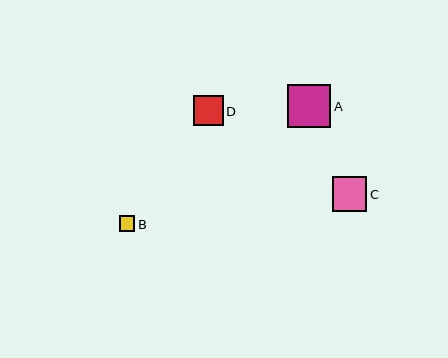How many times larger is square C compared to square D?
Square C is approximately 1.2 times the size of square D.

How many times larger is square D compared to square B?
Square D is approximately 1.9 times the size of square B.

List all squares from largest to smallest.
From largest to smallest: A, C, D, B.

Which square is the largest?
Square A is the largest with a size of approximately 43 pixels.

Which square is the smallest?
Square B is the smallest with a size of approximately 16 pixels.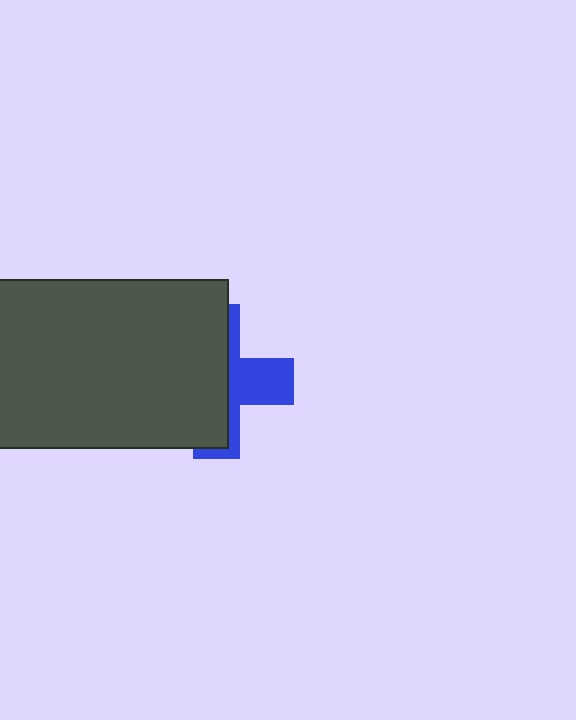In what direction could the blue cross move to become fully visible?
The blue cross could move right. That would shift it out from behind the dark gray rectangle entirely.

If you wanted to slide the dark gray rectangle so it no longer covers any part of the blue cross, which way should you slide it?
Slide it left — that is the most direct way to separate the two shapes.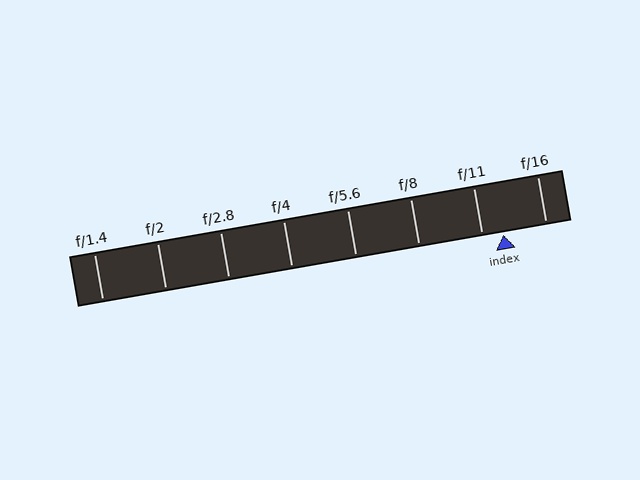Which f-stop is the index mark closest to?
The index mark is closest to f/11.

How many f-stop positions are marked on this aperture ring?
There are 8 f-stop positions marked.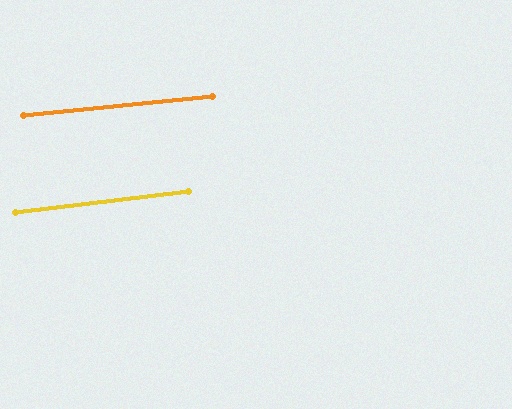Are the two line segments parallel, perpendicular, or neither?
Parallel — their directions differ by only 1.3°.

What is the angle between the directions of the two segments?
Approximately 1 degree.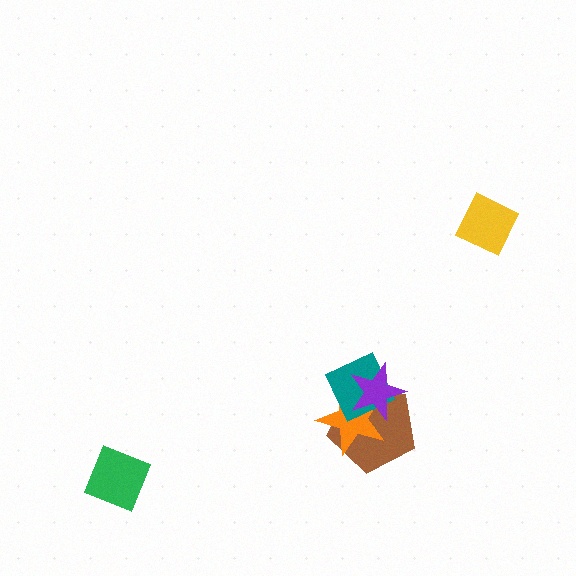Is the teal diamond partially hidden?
Yes, it is partially covered by another shape.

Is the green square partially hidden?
No, no other shape covers it.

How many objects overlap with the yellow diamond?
0 objects overlap with the yellow diamond.